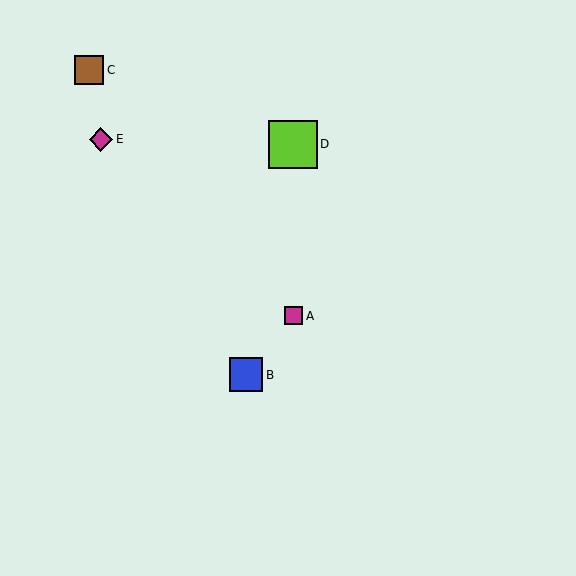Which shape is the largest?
The lime square (labeled D) is the largest.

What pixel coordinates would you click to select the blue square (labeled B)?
Click at (246, 375) to select the blue square B.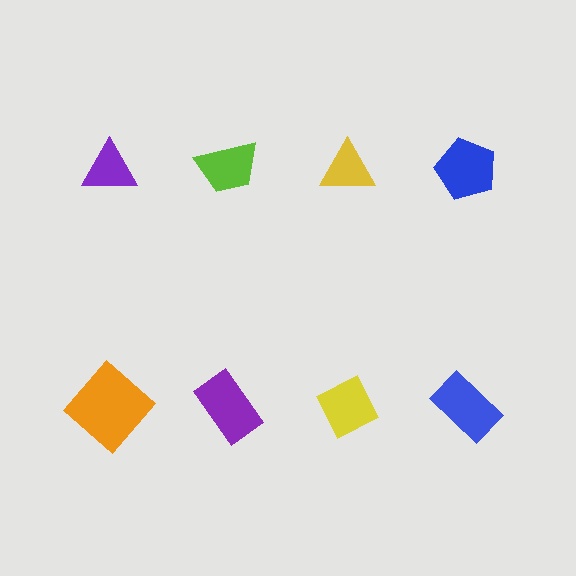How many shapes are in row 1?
4 shapes.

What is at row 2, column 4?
A blue rectangle.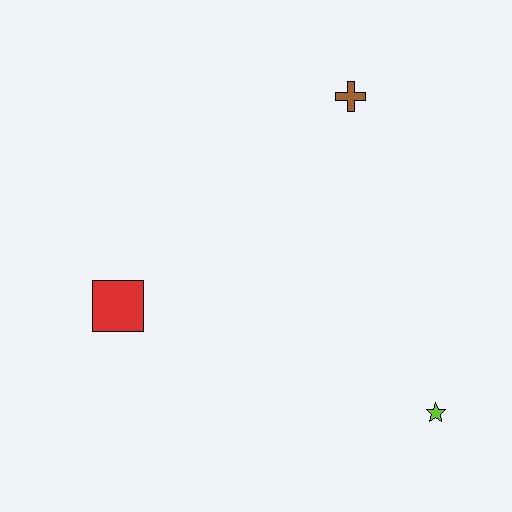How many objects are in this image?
There are 3 objects.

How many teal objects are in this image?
There are no teal objects.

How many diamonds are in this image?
There are no diamonds.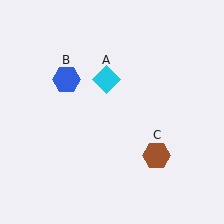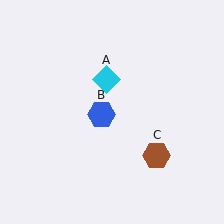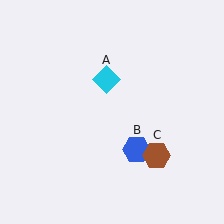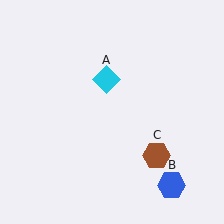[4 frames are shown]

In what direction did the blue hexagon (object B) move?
The blue hexagon (object B) moved down and to the right.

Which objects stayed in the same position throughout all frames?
Cyan diamond (object A) and brown hexagon (object C) remained stationary.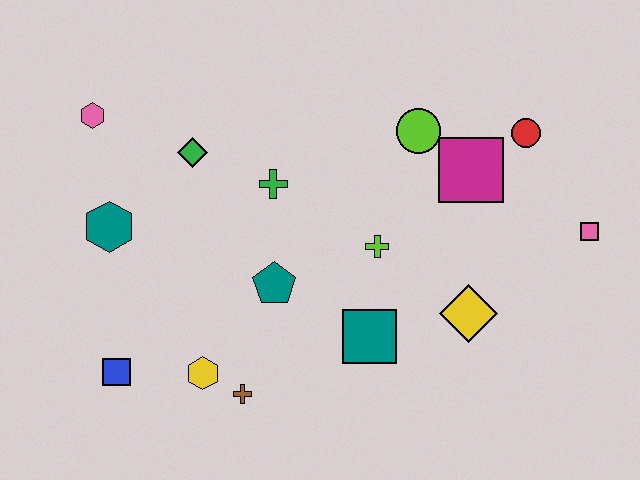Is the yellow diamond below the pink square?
Yes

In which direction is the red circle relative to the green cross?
The red circle is to the right of the green cross.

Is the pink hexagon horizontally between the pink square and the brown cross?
No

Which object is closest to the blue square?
The yellow hexagon is closest to the blue square.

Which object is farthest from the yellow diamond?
The pink hexagon is farthest from the yellow diamond.